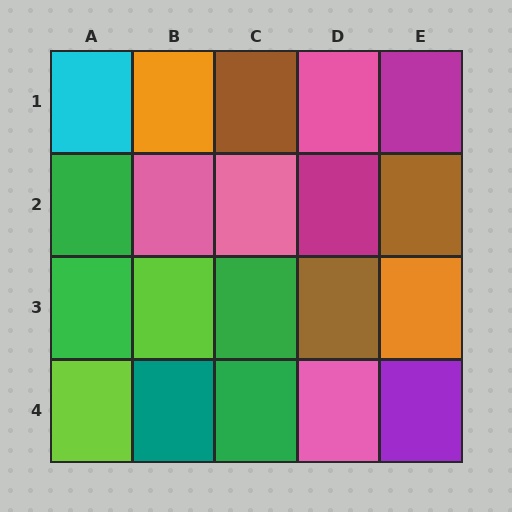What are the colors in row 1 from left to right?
Cyan, orange, brown, pink, magenta.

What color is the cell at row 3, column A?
Green.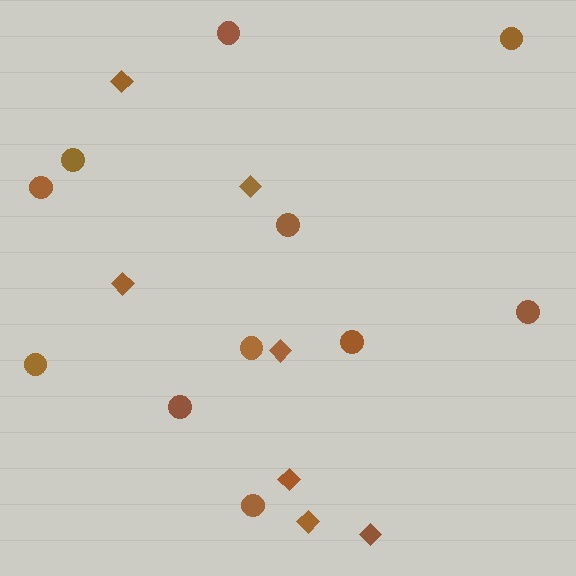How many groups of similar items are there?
There are 2 groups: one group of diamonds (7) and one group of circles (11).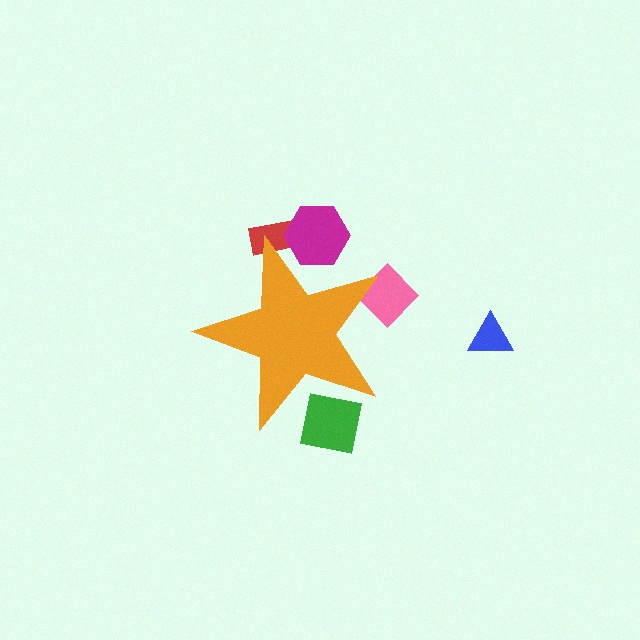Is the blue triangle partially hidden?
No, the blue triangle is fully visible.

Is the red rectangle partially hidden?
Yes, the red rectangle is partially hidden behind the orange star.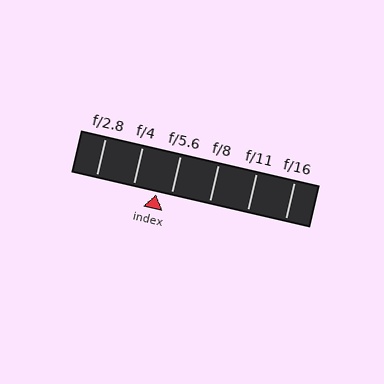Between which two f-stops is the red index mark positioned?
The index mark is between f/4 and f/5.6.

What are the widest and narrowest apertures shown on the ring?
The widest aperture shown is f/2.8 and the narrowest is f/16.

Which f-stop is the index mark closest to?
The index mark is closest to f/5.6.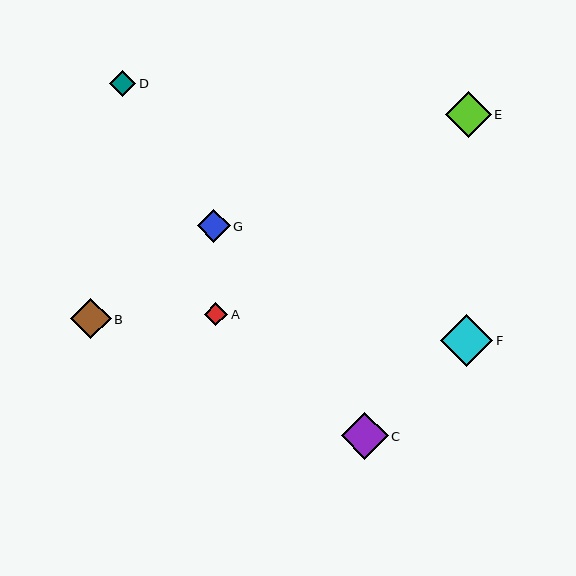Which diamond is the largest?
Diamond F is the largest with a size of approximately 52 pixels.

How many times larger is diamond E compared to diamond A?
Diamond E is approximately 2.0 times the size of diamond A.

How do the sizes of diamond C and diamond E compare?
Diamond C and diamond E are approximately the same size.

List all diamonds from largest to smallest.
From largest to smallest: F, C, E, B, G, D, A.